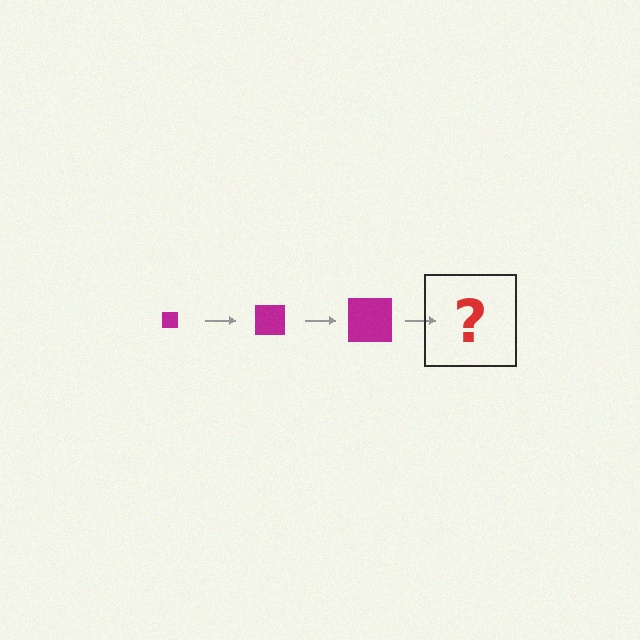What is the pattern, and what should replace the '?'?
The pattern is that the square gets progressively larger each step. The '?' should be a magenta square, larger than the previous one.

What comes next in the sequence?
The next element should be a magenta square, larger than the previous one.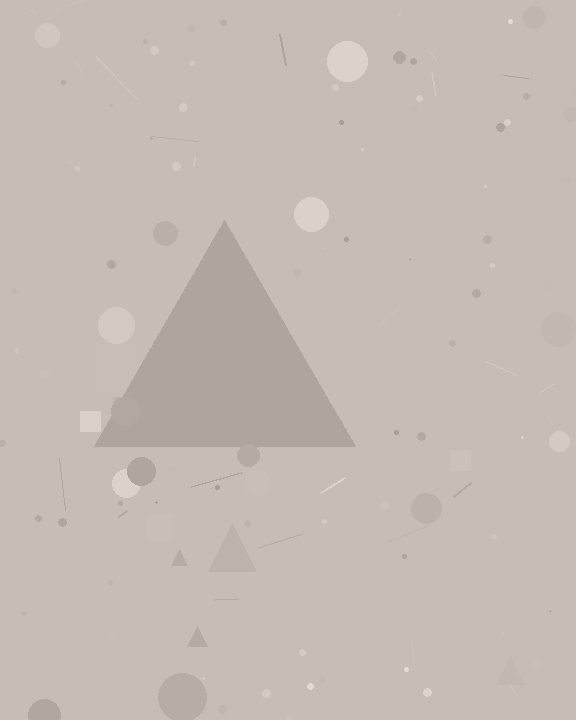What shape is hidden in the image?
A triangle is hidden in the image.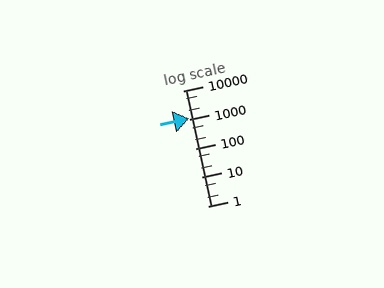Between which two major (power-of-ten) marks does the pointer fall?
The pointer is between 1000 and 10000.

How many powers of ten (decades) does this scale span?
The scale spans 4 decades, from 1 to 10000.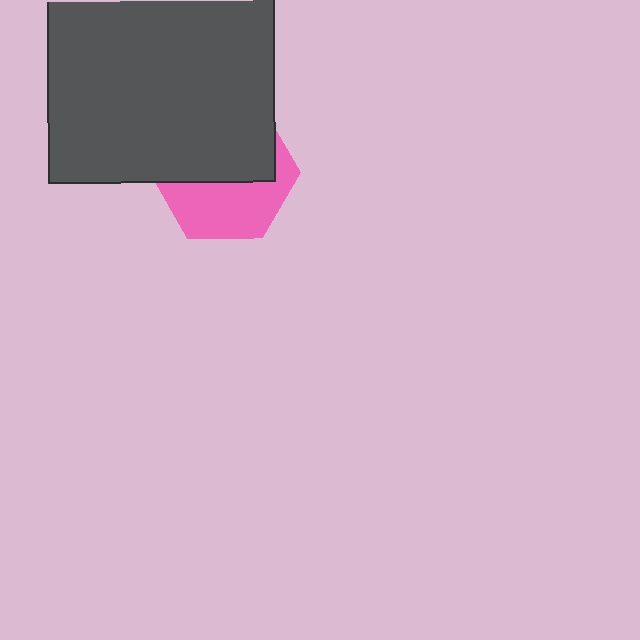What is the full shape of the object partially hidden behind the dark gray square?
The partially hidden object is a pink hexagon.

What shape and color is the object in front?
The object in front is a dark gray square.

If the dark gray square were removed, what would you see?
You would see the complete pink hexagon.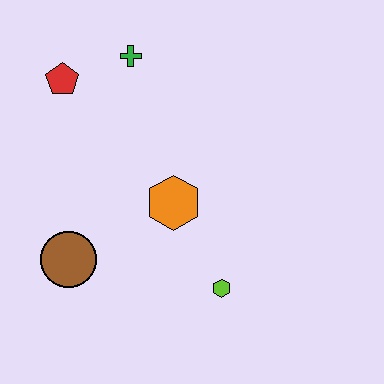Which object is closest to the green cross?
The red pentagon is closest to the green cross.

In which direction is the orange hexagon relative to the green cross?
The orange hexagon is below the green cross.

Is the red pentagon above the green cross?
No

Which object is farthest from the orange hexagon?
The red pentagon is farthest from the orange hexagon.